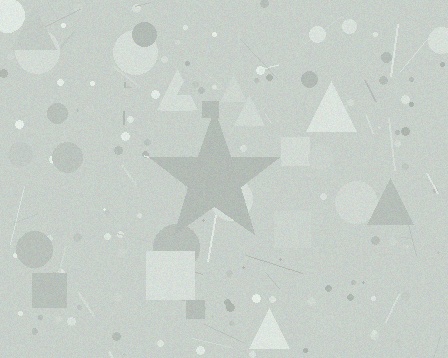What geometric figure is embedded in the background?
A star is embedded in the background.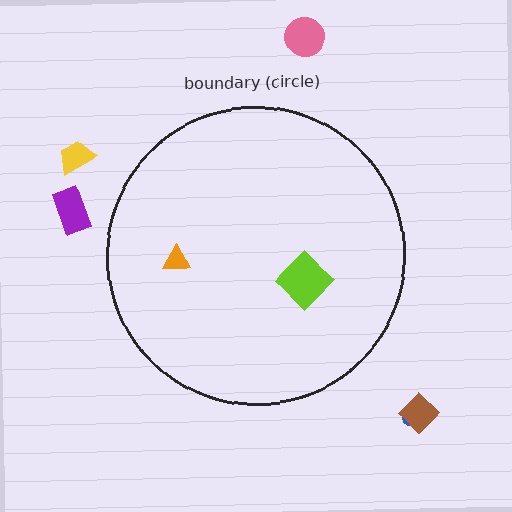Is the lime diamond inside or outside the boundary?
Inside.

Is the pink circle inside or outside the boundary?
Outside.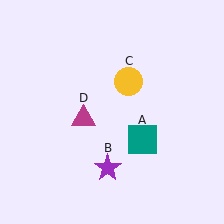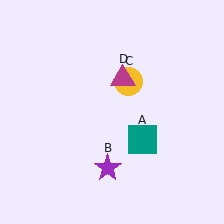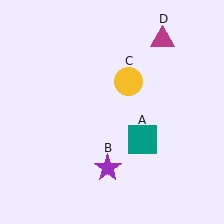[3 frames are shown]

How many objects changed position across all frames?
1 object changed position: magenta triangle (object D).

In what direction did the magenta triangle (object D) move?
The magenta triangle (object D) moved up and to the right.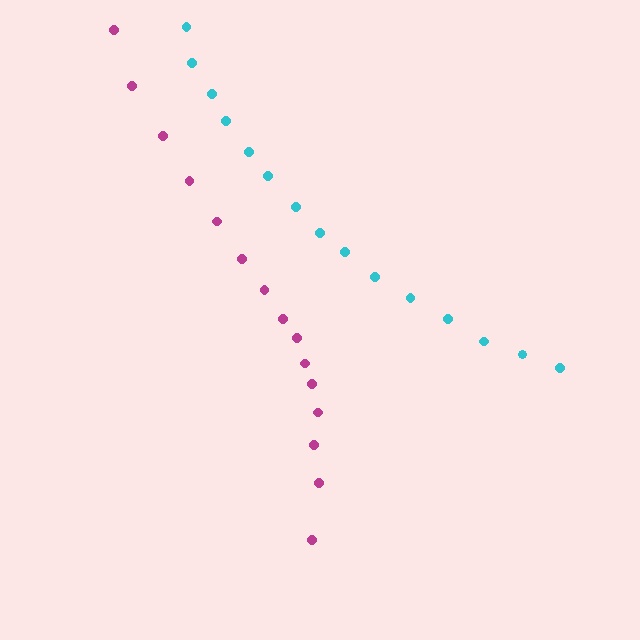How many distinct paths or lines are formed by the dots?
There are 2 distinct paths.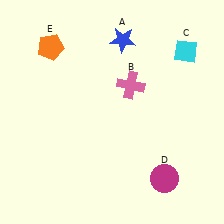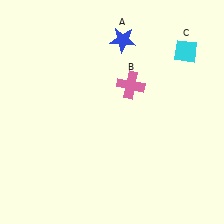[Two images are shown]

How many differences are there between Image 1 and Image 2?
There are 2 differences between the two images.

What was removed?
The orange pentagon (E), the magenta circle (D) were removed in Image 2.